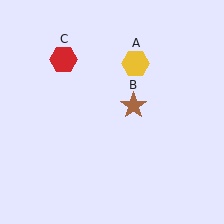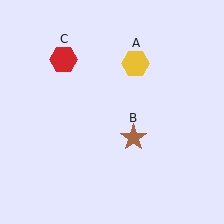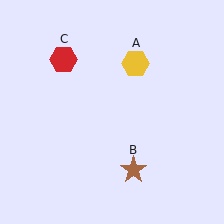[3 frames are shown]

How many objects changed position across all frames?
1 object changed position: brown star (object B).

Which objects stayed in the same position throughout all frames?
Yellow hexagon (object A) and red hexagon (object C) remained stationary.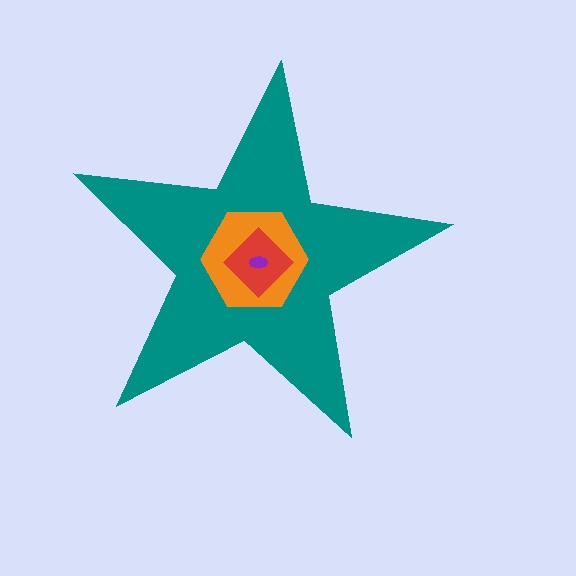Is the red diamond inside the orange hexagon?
Yes.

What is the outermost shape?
The teal star.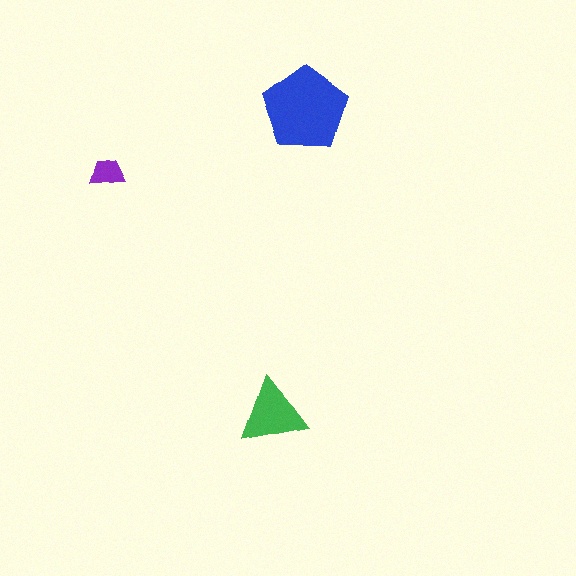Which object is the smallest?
The purple trapezoid.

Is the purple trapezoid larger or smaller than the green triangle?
Smaller.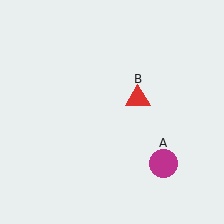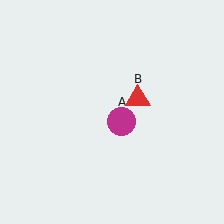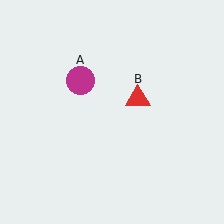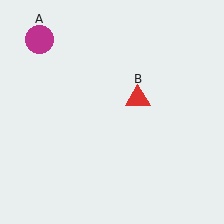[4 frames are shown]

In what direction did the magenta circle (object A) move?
The magenta circle (object A) moved up and to the left.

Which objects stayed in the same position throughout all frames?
Red triangle (object B) remained stationary.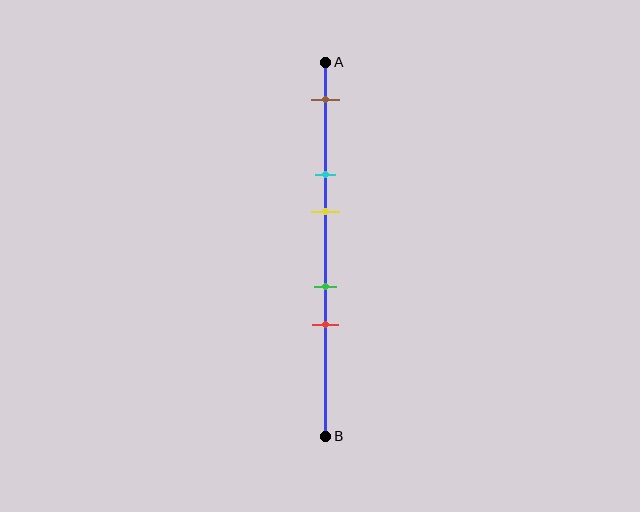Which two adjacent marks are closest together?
The green and red marks are the closest adjacent pair.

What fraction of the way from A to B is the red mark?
The red mark is approximately 70% (0.7) of the way from A to B.